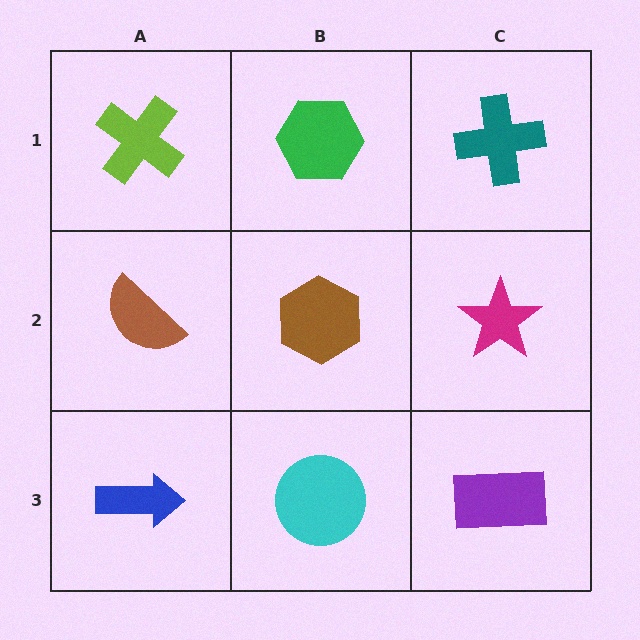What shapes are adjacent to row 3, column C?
A magenta star (row 2, column C), a cyan circle (row 3, column B).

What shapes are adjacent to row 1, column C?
A magenta star (row 2, column C), a green hexagon (row 1, column B).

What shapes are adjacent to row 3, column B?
A brown hexagon (row 2, column B), a blue arrow (row 3, column A), a purple rectangle (row 3, column C).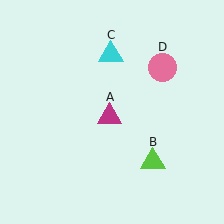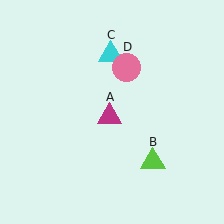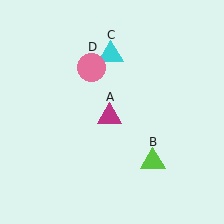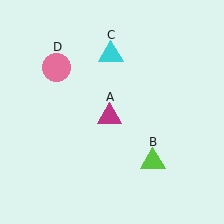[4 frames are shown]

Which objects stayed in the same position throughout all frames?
Magenta triangle (object A) and lime triangle (object B) and cyan triangle (object C) remained stationary.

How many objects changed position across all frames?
1 object changed position: pink circle (object D).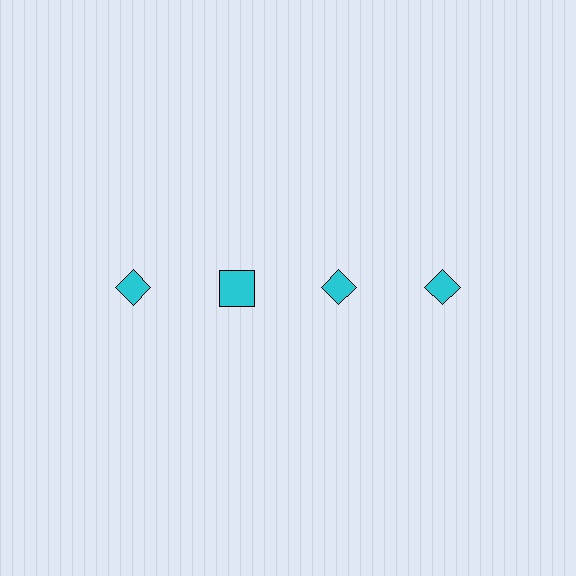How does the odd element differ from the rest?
It has a different shape: square instead of diamond.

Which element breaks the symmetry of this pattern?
The cyan square in the top row, second from left column breaks the symmetry. All other shapes are cyan diamonds.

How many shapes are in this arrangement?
There are 4 shapes arranged in a grid pattern.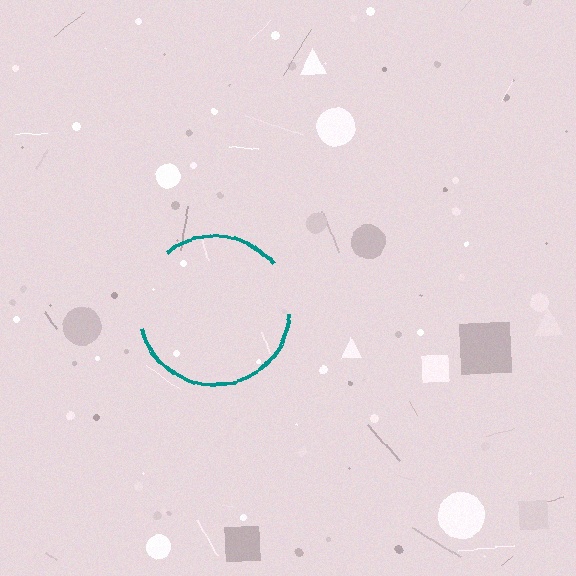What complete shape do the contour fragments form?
The contour fragments form a circle.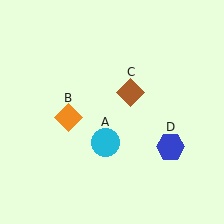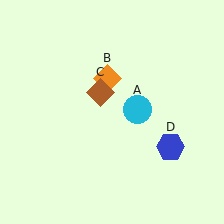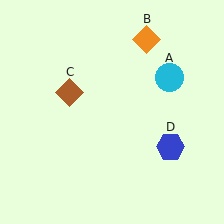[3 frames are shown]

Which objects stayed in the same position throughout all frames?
Blue hexagon (object D) remained stationary.